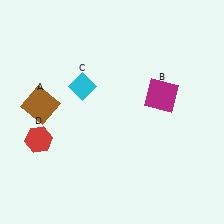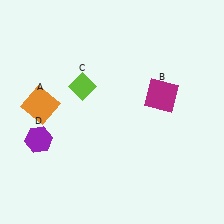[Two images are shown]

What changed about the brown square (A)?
In Image 1, A is brown. In Image 2, it changed to orange.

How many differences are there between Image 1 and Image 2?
There are 3 differences between the two images.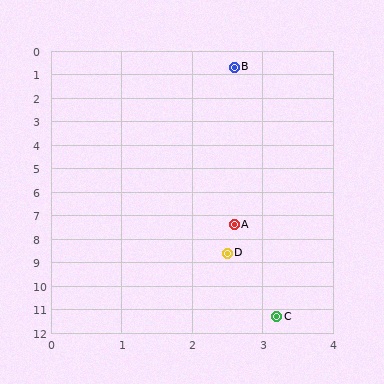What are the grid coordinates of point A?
Point A is at approximately (2.6, 7.4).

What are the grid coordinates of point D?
Point D is at approximately (2.5, 8.6).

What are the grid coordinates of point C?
Point C is at approximately (3.2, 11.3).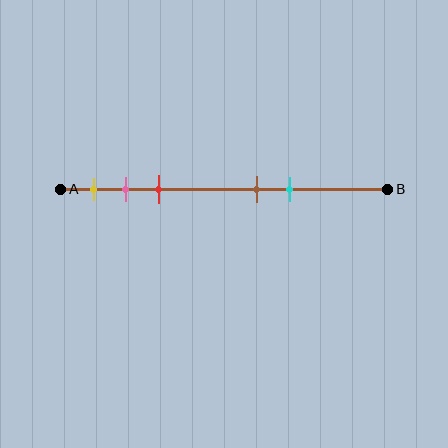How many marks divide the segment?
There are 5 marks dividing the segment.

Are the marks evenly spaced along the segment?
No, the marks are not evenly spaced.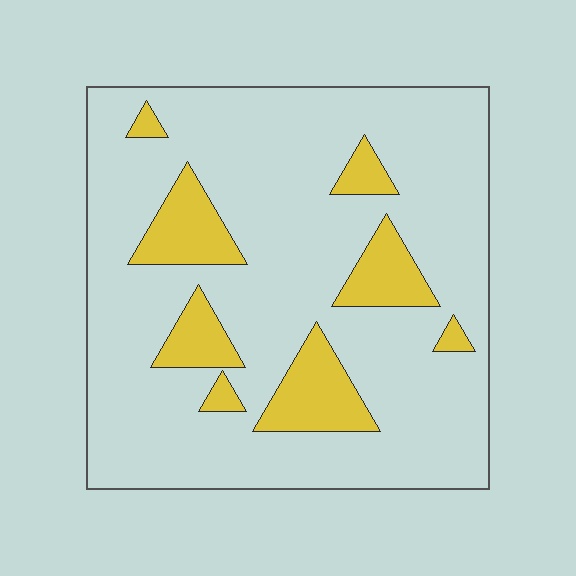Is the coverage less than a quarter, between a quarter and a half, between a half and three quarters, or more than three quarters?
Less than a quarter.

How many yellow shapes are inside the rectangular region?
8.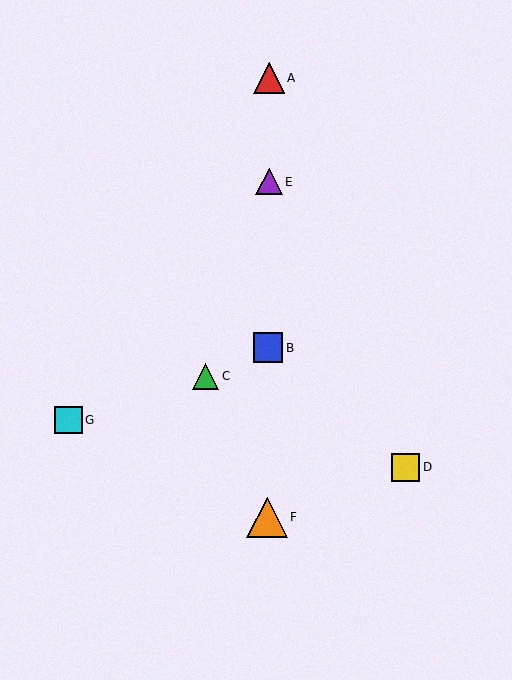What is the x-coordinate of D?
Object D is at x≈406.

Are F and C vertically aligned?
No, F is at x≈267 and C is at x≈205.